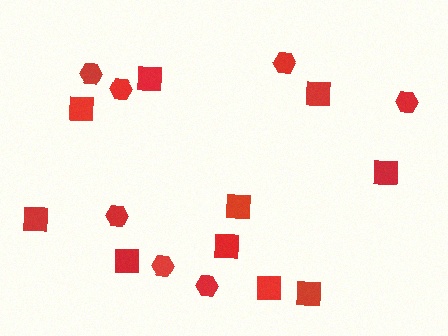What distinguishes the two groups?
There are 2 groups: one group of squares (10) and one group of hexagons (7).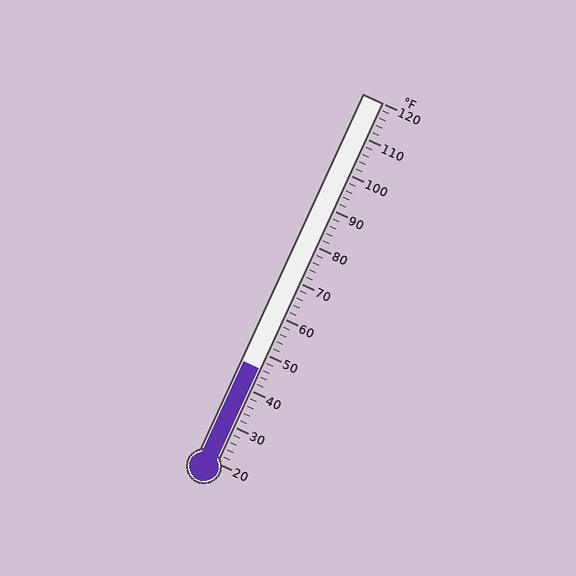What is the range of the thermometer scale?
The thermometer scale ranges from 20°F to 120°F.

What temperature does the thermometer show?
The thermometer shows approximately 46°F.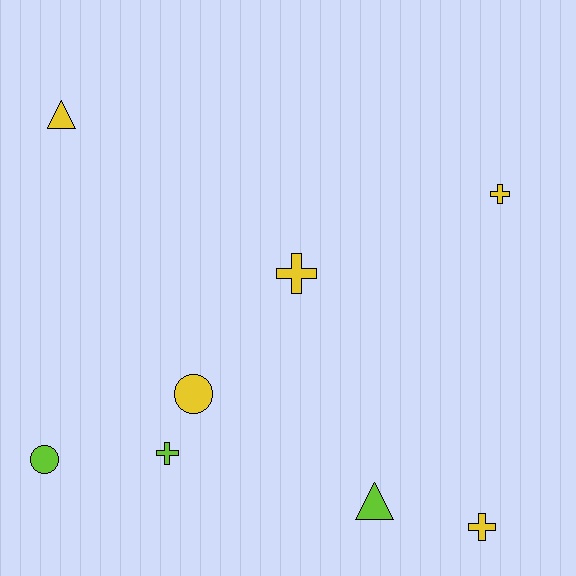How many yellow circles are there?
There is 1 yellow circle.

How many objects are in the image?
There are 8 objects.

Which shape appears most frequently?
Cross, with 4 objects.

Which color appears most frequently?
Yellow, with 5 objects.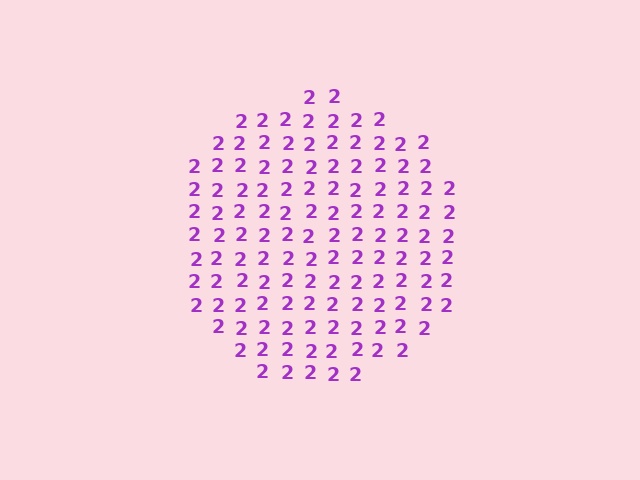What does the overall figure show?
The overall figure shows a circle.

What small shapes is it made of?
It is made of small digit 2's.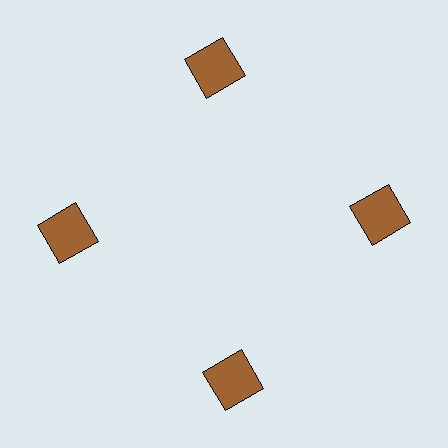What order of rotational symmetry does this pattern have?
This pattern has 4-fold rotational symmetry.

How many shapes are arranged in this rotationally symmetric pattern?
There are 4 shapes, arranged in 4 groups of 1.